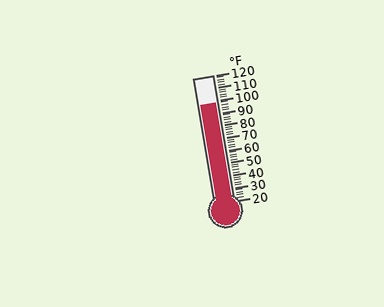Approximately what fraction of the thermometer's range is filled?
The thermometer is filled to approximately 80% of its range.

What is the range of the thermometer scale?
The thermometer scale ranges from 20°F to 120°F.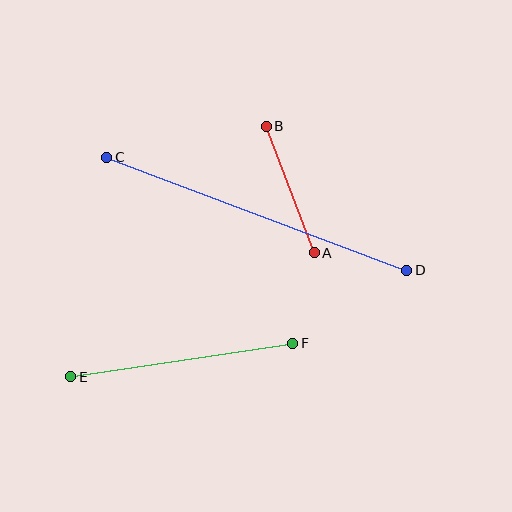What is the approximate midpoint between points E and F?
The midpoint is at approximately (182, 360) pixels.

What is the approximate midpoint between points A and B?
The midpoint is at approximately (290, 190) pixels.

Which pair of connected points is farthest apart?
Points C and D are farthest apart.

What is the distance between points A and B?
The distance is approximately 135 pixels.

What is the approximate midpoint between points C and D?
The midpoint is at approximately (257, 214) pixels.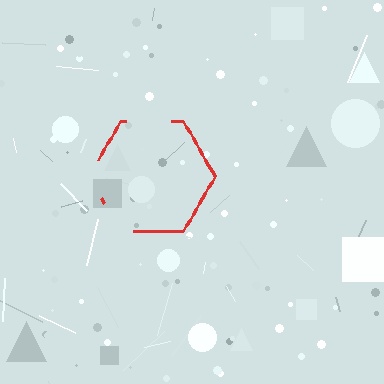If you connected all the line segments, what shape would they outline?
They would outline a hexagon.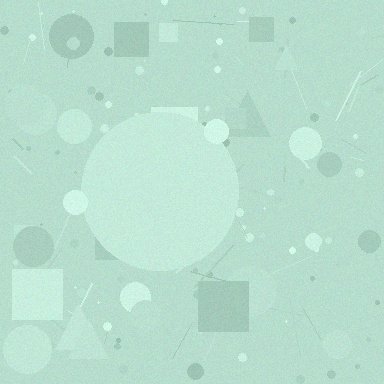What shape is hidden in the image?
A circle is hidden in the image.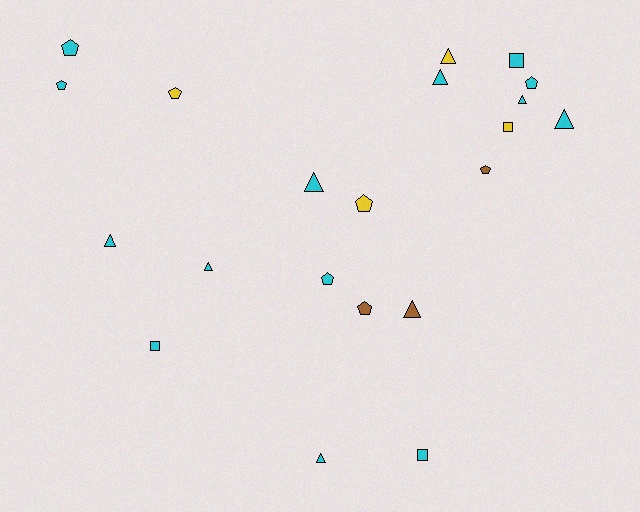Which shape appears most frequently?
Triangle, with 9 objects.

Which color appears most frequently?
Cyan, with 14 objects.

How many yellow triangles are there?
There is 1 yellow triangle.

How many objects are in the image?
There are 21 objects.